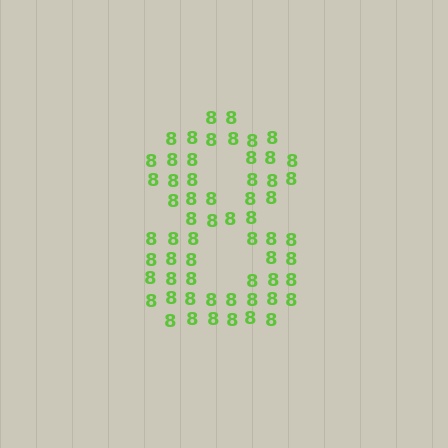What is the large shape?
The large shape is the digit 8.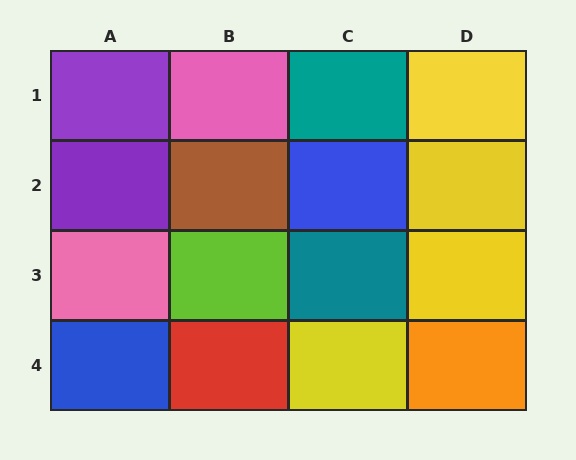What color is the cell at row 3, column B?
Lime.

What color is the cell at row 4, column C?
Yellow.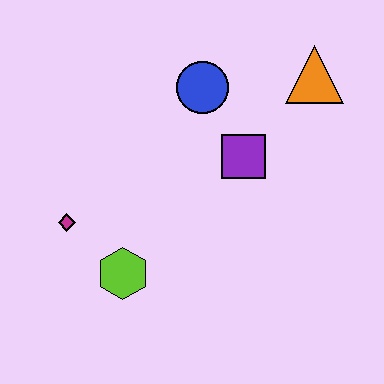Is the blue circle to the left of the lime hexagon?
No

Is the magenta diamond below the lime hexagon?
No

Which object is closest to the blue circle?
The purple square is closest to the blue circle.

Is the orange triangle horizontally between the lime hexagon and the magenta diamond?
No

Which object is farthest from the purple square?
The magenta diamond is farthest from the purple square.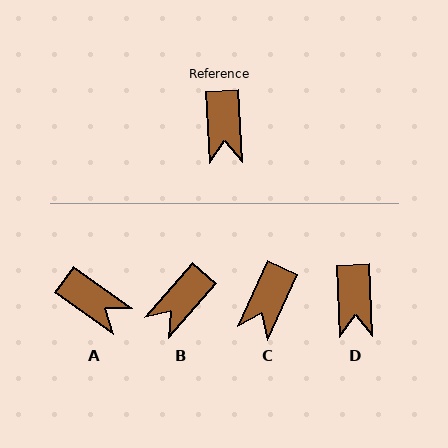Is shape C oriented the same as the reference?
No, it is off by about 27 degrees.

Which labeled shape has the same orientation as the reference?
D.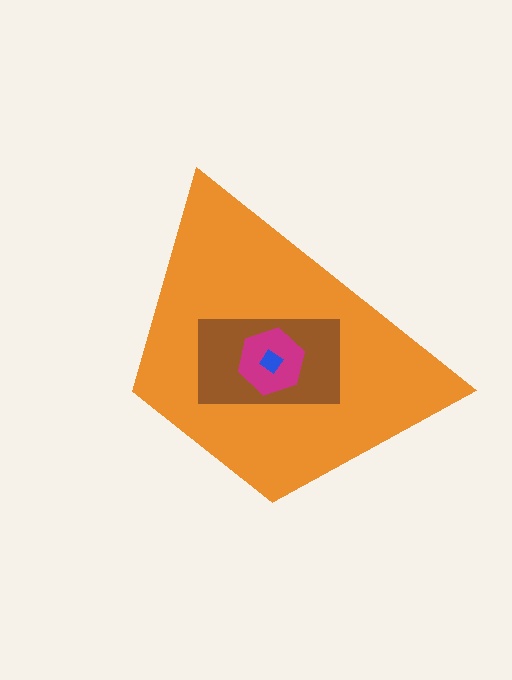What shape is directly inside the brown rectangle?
The magenta hexagon.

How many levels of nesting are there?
4.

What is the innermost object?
The blue diamond.